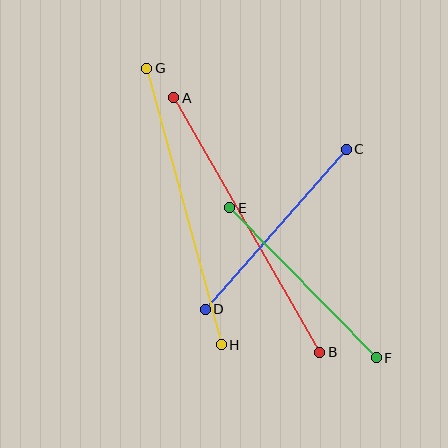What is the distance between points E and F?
The distance is approximately 209 pixels.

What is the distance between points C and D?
The distance is approximately 214 pixels.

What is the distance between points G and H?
The distance is approximately 286 pixels.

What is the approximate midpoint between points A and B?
The midpoint is at approximately (247, 225) pixels.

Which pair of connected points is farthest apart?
Points A and B are farthest apart.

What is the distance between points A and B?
The distance is approximately 293 pixels.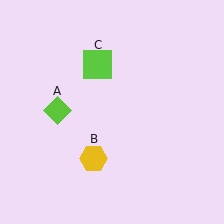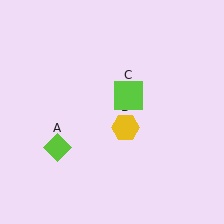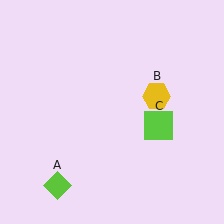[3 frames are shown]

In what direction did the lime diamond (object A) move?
The lime diamond (object A) moved down.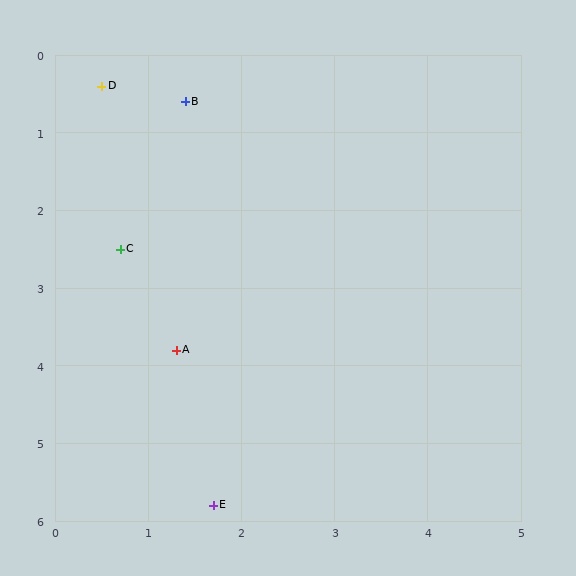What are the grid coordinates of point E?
Point E is at approximately (1.7, 5.8).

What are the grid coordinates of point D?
Point D is at approximately (0.5, 0.4).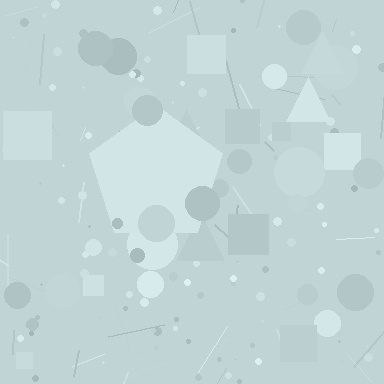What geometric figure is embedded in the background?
A pentagon is embedded in the background.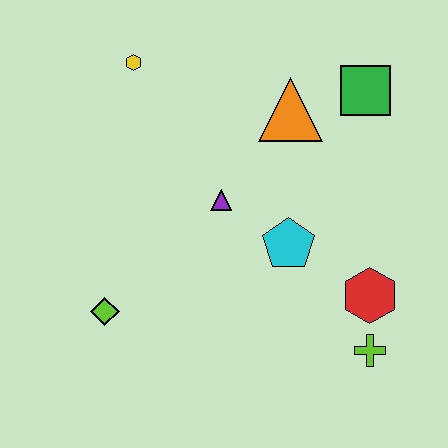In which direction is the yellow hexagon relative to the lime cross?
The yellow hexagon is above the lime cross.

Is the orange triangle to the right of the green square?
No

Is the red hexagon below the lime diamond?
No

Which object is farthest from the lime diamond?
The green square is farthest from the lime diamond.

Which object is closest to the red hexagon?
The lime cross is closest to the red hexagon.